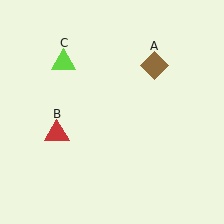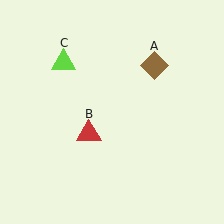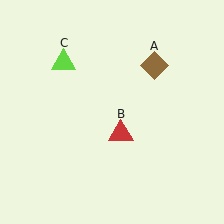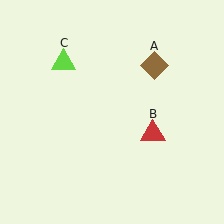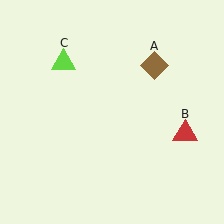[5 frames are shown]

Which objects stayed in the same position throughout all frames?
Brown diamond (object A) and lime triangle (object C) remained stationary.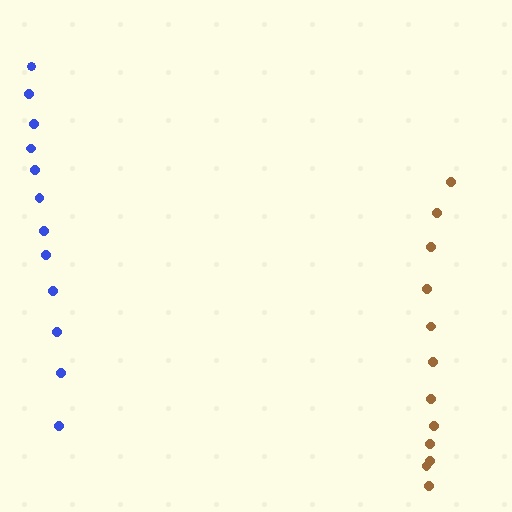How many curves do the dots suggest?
There are 2 distinct paths.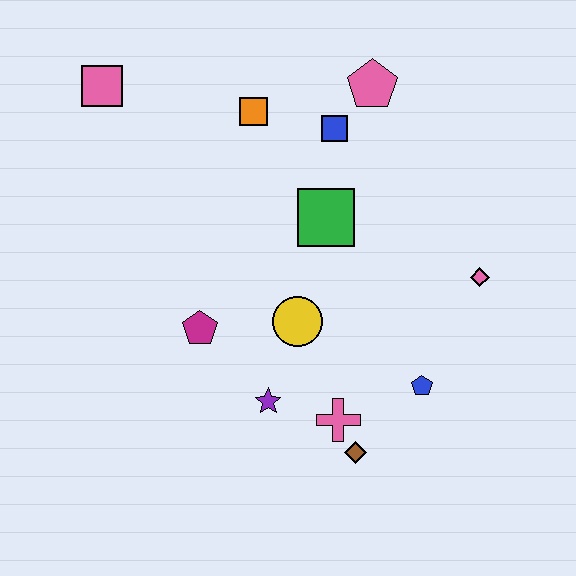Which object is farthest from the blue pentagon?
The pink square is farthest from the blue pentagon.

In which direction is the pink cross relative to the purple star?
The pink cross is to the right of the purple star.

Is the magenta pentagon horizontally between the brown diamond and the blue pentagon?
No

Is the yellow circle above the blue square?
No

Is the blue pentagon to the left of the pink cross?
No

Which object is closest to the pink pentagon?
The blue square is closest to the pink pentagon.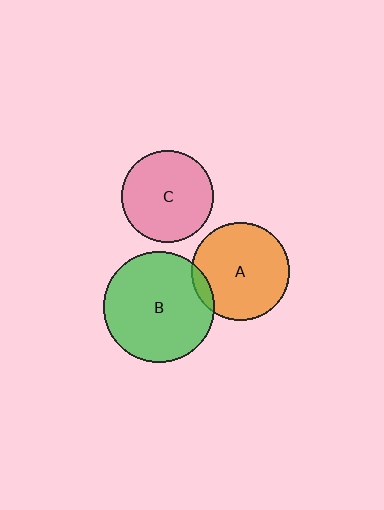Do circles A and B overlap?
Yes.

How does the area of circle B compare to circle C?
Approximately 1.4 times.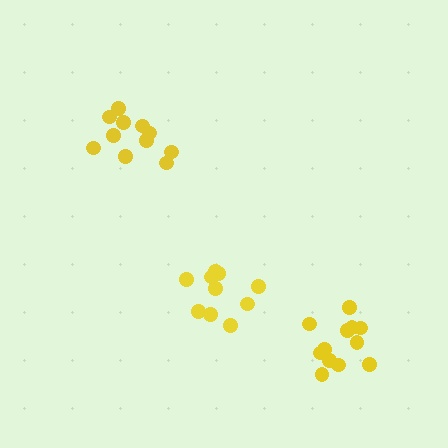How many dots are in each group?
Group 1: 12 dots, Group 2: 11 dots, Group 3: 10 dots (33 total).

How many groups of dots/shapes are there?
There are 3 groups.